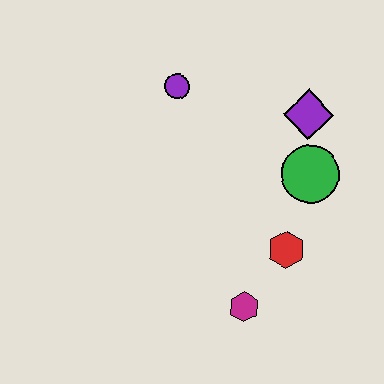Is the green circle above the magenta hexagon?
Yes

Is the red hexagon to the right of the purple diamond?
No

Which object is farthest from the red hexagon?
The purple circle is farthest from the red hexagon.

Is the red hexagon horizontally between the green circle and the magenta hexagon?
Yes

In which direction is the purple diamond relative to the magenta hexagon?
The purple diamond is above the magenta hexagon.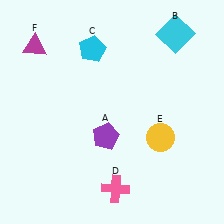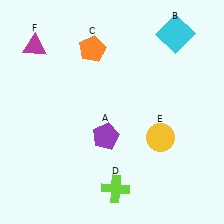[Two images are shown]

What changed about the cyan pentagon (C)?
In Image 1, C is cyan. In Image 2, it changed to orange.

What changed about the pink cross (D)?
In Image 1, D is pink. In Image 2, it changed to lime.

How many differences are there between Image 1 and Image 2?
There are 2 differences between the two images.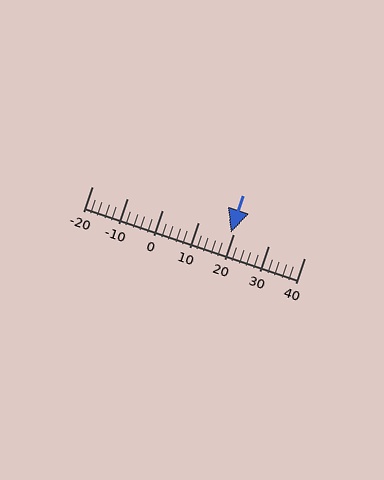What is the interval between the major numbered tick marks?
The major tick marks are spaced 10 units apart.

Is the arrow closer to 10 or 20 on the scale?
The arrow is closer to 20.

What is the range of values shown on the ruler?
The ruler shows values from -20 to 40.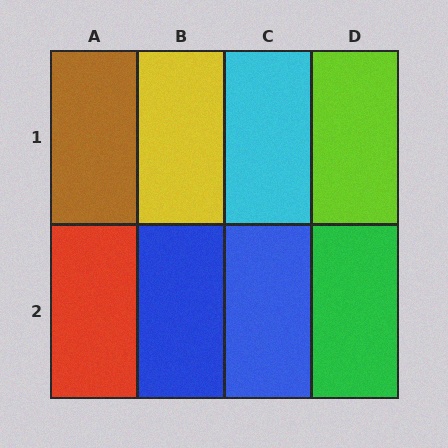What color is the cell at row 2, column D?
Green.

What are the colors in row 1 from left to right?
Brown, yellow, cyan, lime.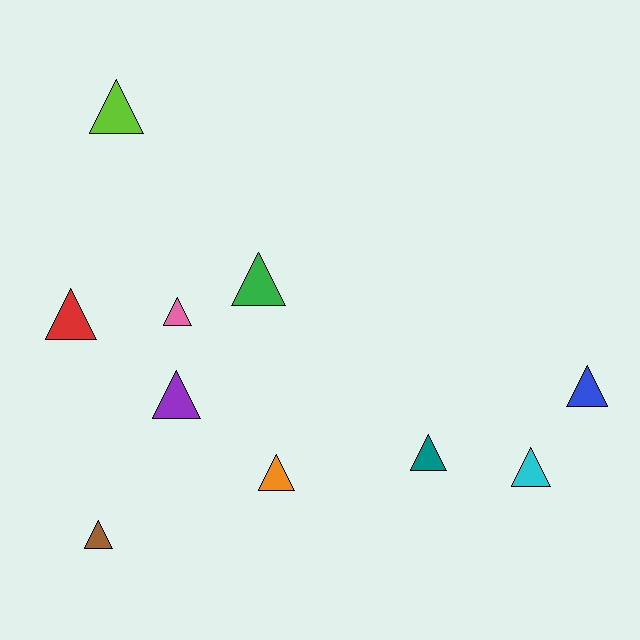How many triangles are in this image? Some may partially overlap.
There are 10 triangles.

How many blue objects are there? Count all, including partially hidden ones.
There is 1 blue object.